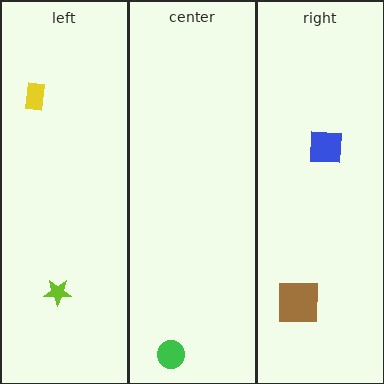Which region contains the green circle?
The center region.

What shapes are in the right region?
The brown square, the blue square.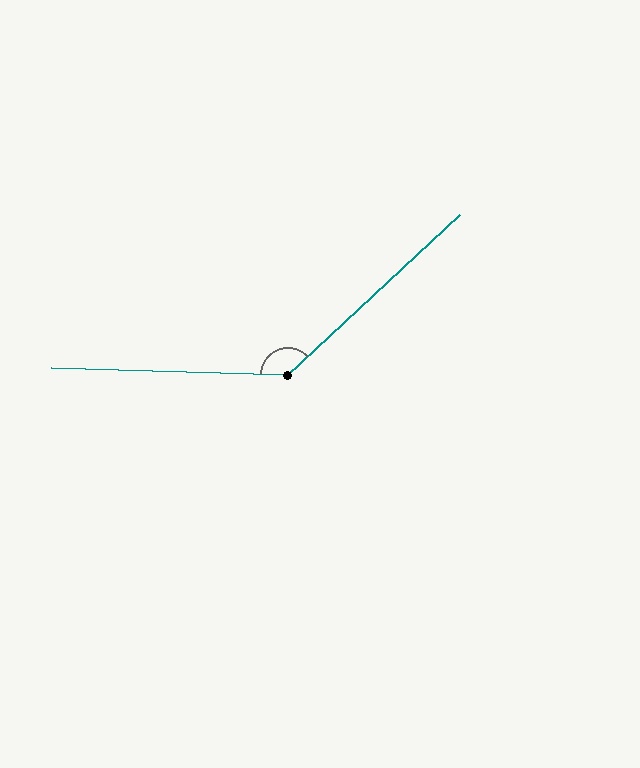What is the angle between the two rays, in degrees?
Approximately 135 degrees.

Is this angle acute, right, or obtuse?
It is obtuse.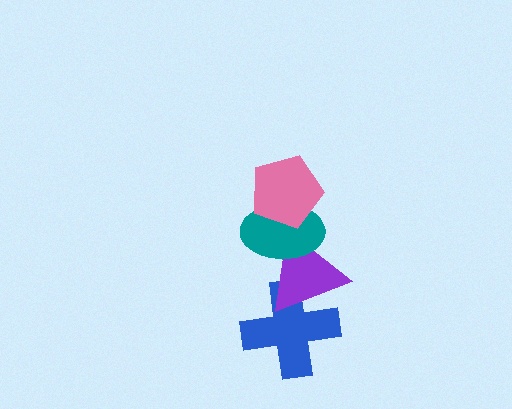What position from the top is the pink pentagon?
The pink pentagon is 1st from the top.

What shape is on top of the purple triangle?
The teal ellipse is on top of the purple triangle.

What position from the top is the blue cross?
The blue cross is 4th from the top.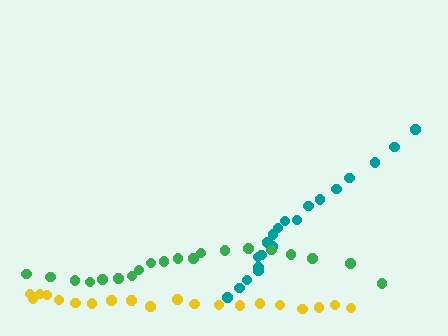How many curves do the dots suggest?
There are 3 distinct paths.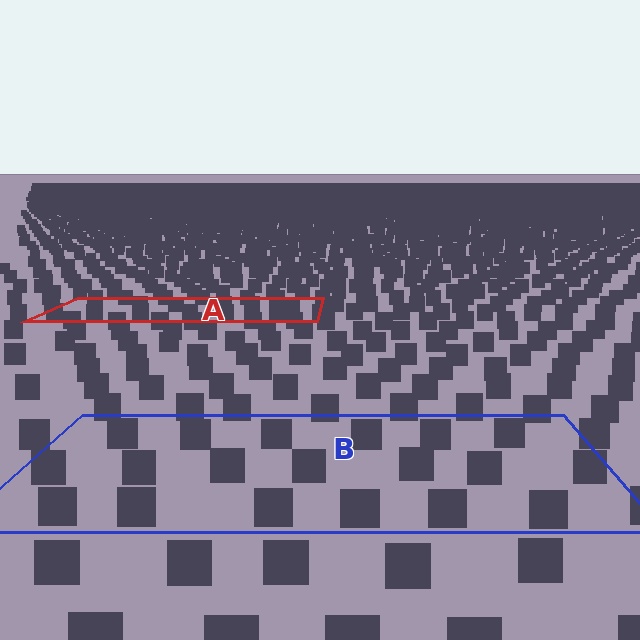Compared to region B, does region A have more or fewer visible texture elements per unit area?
Region A has more texture elements per unit area — they are packed more densely because it is farther away.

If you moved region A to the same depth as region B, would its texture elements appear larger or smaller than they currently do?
They would appear larger. At a closer depth, the same texture elements are projected at a bigger on-screen size.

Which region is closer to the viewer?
Region B is closer. The texture elements there are larger and more spread out.